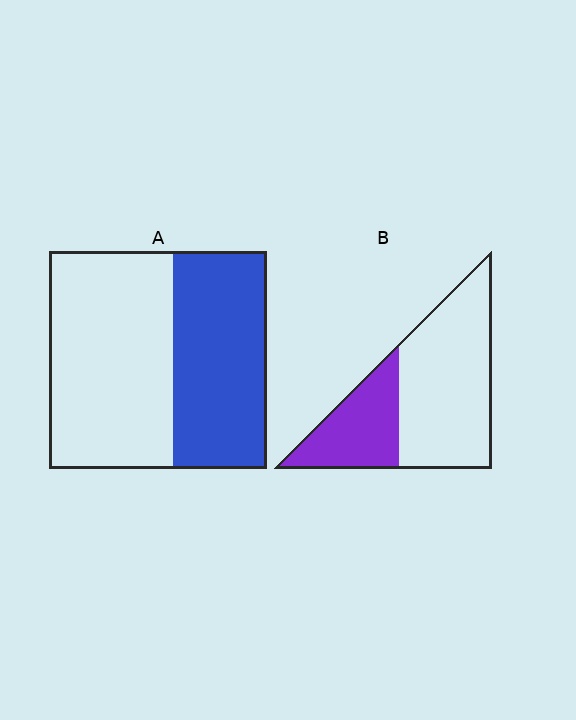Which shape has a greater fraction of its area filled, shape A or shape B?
Shape A.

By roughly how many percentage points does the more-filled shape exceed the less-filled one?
By roughly 10 percentage points (A over B).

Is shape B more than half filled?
No.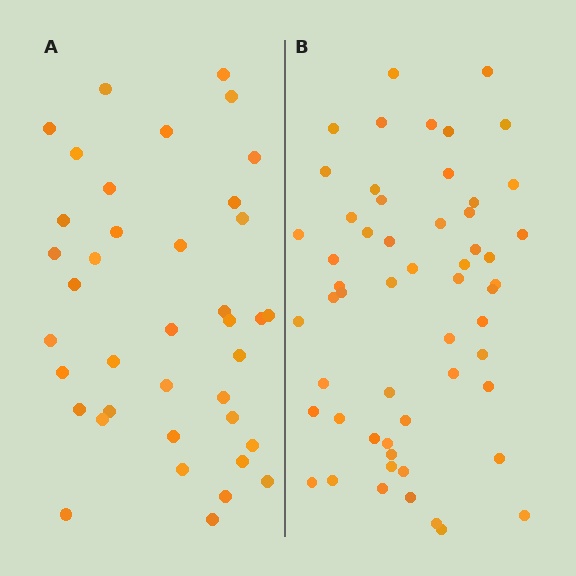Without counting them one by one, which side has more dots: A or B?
Region B (the right region) has more dots.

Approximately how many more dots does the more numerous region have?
Region B has approximately 15 more dots than region A.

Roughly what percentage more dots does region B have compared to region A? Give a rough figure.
About 45% more.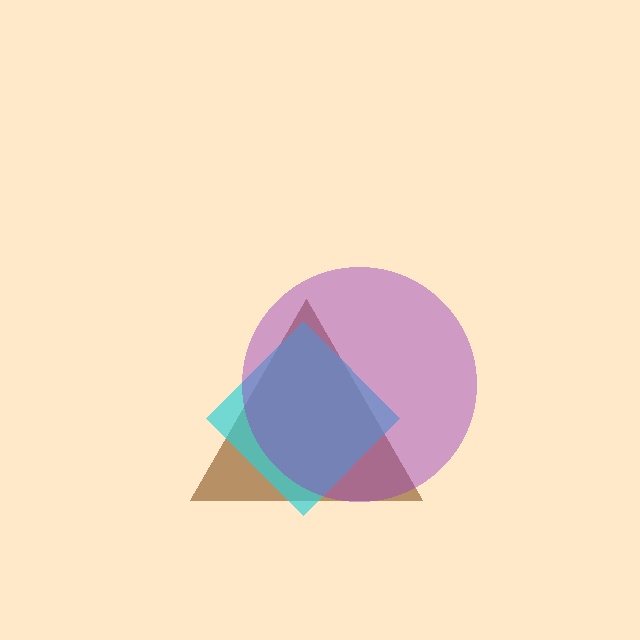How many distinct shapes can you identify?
There are 3 distinct shapes: a brown triangle, a cyan diamond, a purple circle.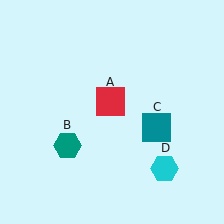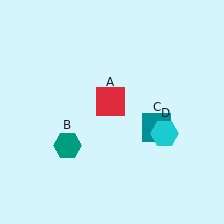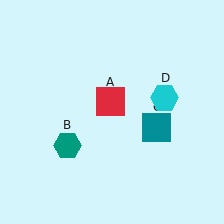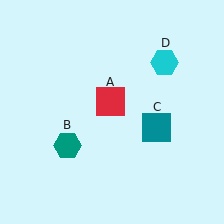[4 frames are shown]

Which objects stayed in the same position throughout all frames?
Red square (object A) and teal hexagon (object B) and teal square (object C) remained stationary.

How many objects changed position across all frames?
1 object changed position: cyan hexagon (object D).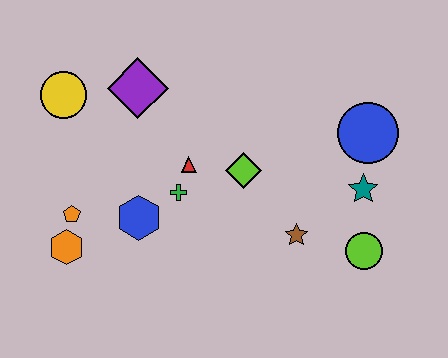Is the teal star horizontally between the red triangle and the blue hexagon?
No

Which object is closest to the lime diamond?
The red triangle is closest to the lime diamond.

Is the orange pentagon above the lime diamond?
No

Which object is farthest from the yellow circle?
The lime circle is farthest from the yellow circle.